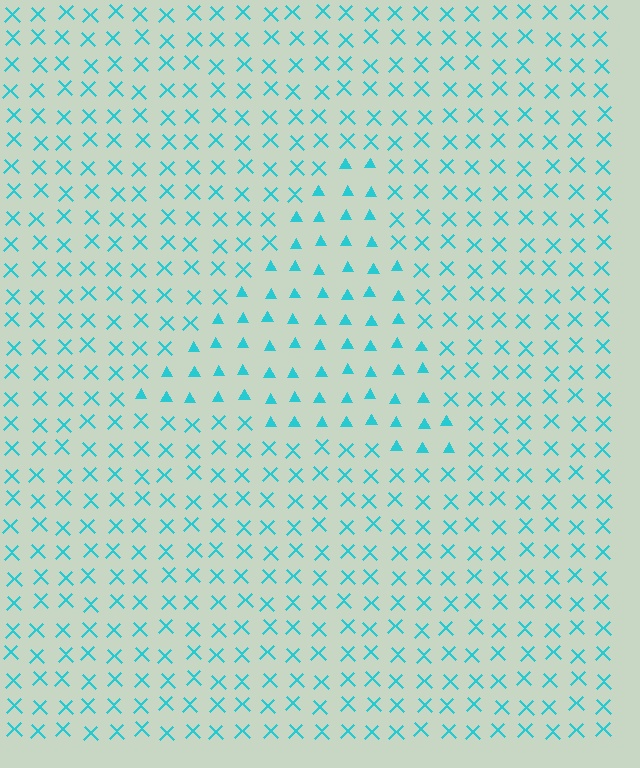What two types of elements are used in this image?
The image uses triangles inside the triangle region and X marks outside it.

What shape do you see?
I see a triangle.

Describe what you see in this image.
The image is filled with small cyan elements arranged in a uniform grid. A triangle-shaped region contains triangles, while the surrounding area contains X marks. The boundary is defined purely by the change in element shape.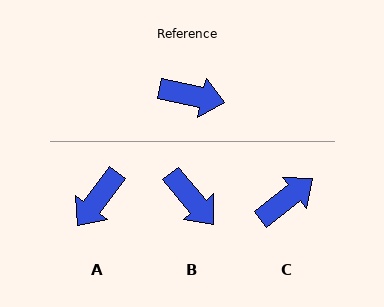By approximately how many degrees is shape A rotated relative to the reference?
Approximately 115 degrees clockwise.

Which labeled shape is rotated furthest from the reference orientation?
A, about 115 degrees away.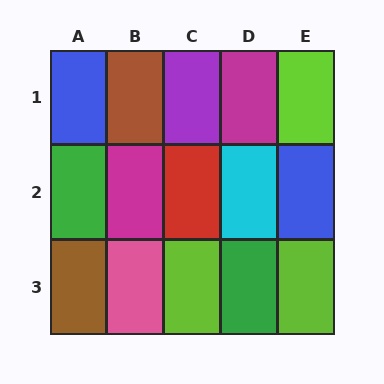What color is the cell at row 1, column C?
Purple.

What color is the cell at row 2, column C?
Red.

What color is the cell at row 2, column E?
Blue.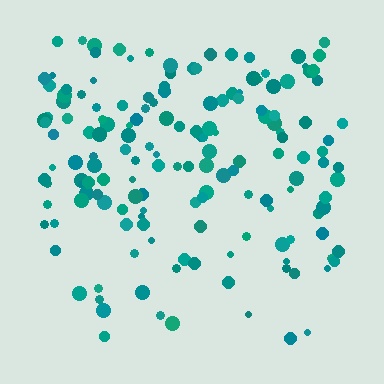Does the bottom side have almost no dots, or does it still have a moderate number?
Still a moderate number, just noticeably fewer than the top.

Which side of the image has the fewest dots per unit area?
The bottom.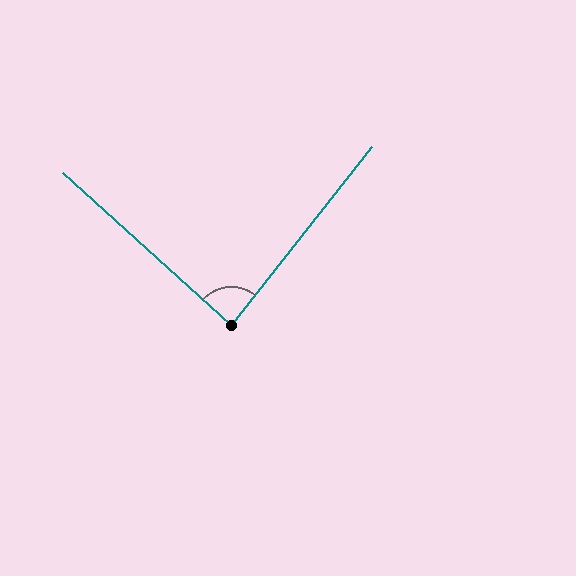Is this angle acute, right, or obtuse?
It is approximately a right angle.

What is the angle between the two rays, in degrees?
Approximately 86 degrees.